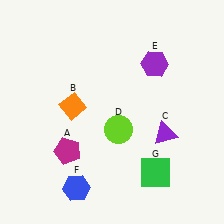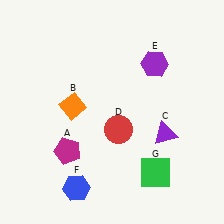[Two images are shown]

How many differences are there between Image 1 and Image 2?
There is 1 difference between the two images.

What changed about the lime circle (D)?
In Image 1, D is lime. In Image 2, it changed to red.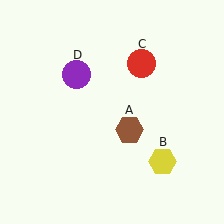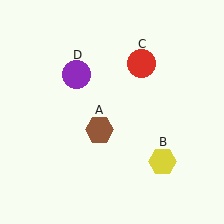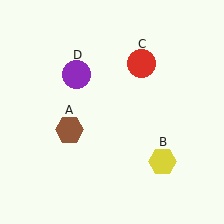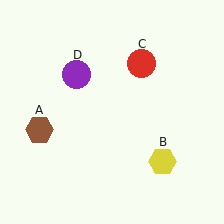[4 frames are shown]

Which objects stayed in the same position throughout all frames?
Yellow hexagon (object B) and red circle (object C) and purple circle (object D) remained stationary.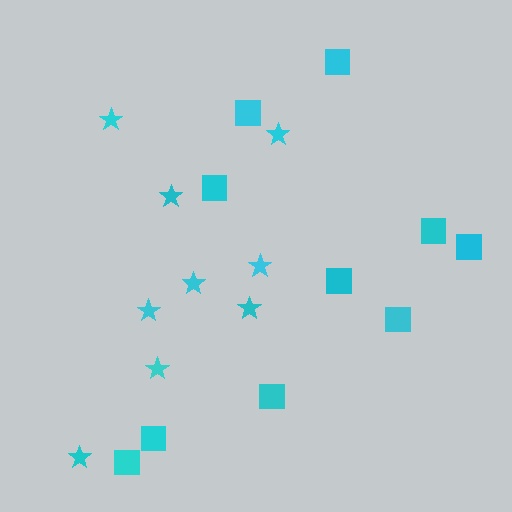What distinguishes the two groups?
There are 2 groups: one group of stars (9) and one group of squares (10).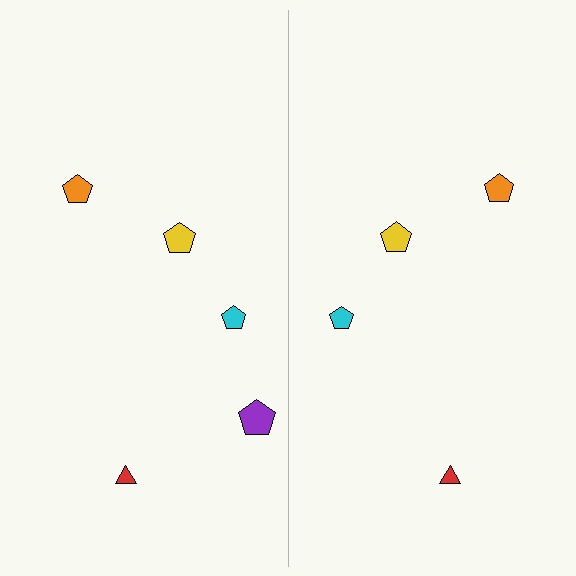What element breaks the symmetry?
A purple pentagon is missing from the right side.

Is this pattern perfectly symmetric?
No, the pattern is not perfectly symmetric. A purple pentagon is missing from the right side.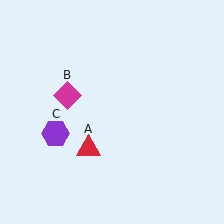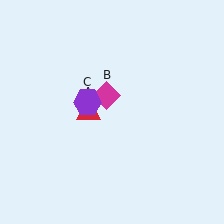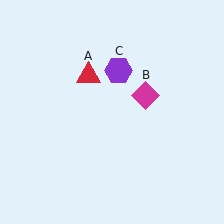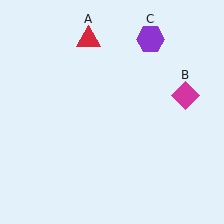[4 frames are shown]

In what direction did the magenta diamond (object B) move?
The magenta diamond (object B) moved right.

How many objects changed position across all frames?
3 objects changed position: red triangle (object A), magenta diamond (object B), purple hexagon (object C).